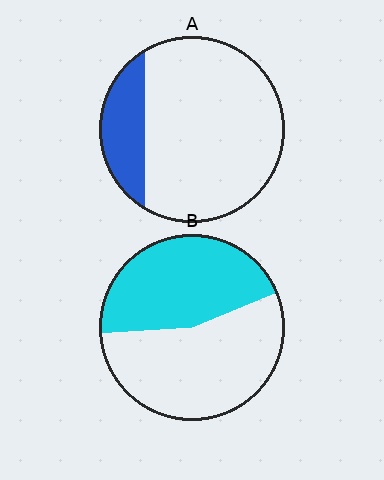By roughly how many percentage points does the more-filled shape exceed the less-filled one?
By roughly 25 percentage points (B over A).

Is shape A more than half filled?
No.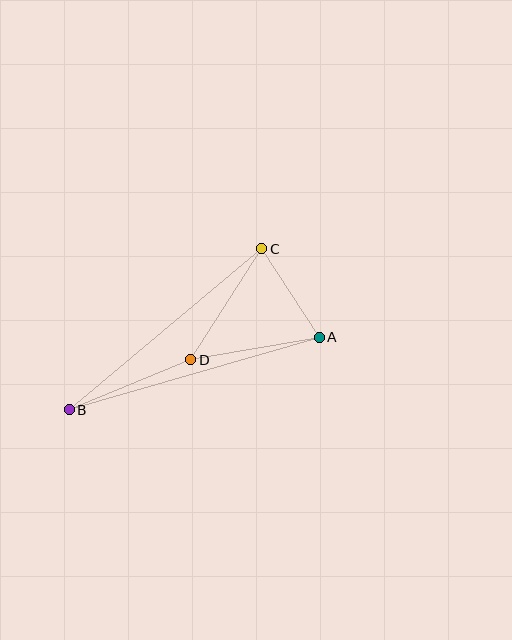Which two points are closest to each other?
Points A and C are closest to each other.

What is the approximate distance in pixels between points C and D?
The distance between C and D is approximately 132 pixels.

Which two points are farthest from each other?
Points A and B are farthest from each other.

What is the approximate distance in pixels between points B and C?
The distance between B and C is approximately 251 pixels.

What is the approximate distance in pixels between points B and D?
The distance between B and D is approximately 131 pixels.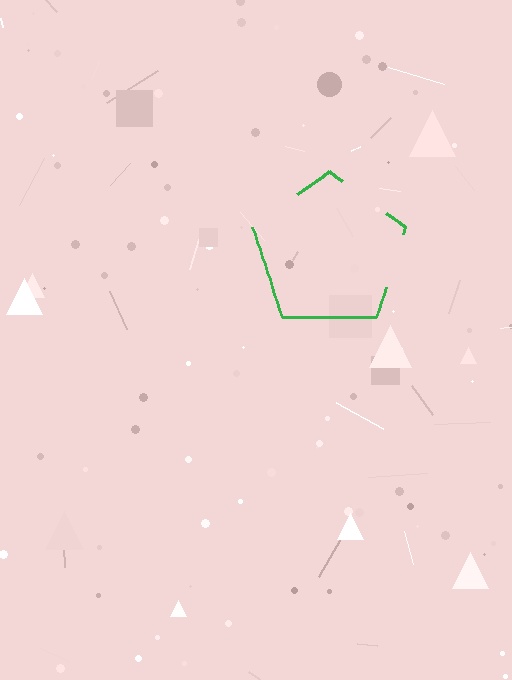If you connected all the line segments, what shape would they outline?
They would outline a pentagon.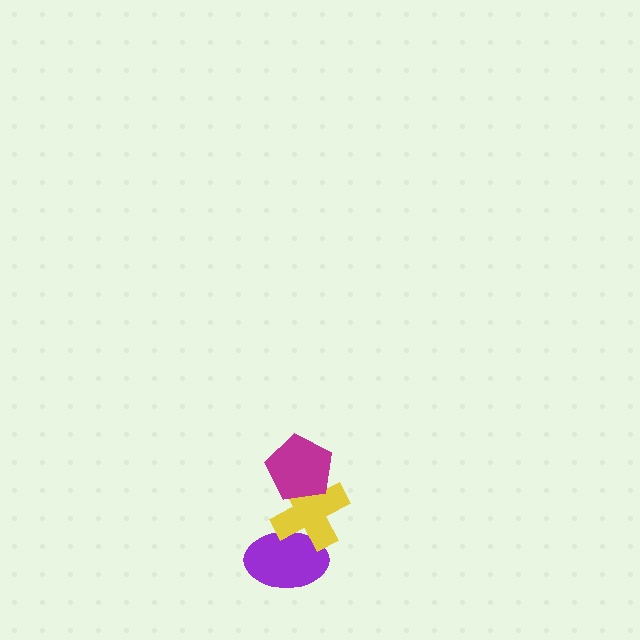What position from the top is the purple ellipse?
The purple ellipse is 3rd from the top.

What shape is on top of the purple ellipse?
The yellow cross is on top of the purple ellipse.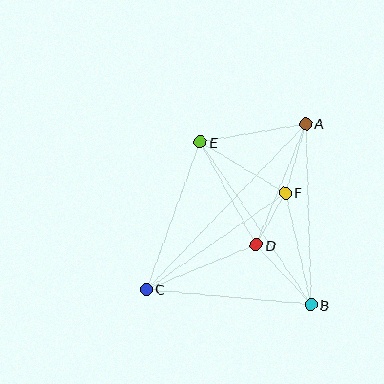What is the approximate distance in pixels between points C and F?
The distance between C and F is approximately 169 pixels.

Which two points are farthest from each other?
Points A and C are farthest from each other.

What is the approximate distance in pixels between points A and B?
The distance between A and B is approximately 181 pixels.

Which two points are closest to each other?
Points D and F are closest to each other.